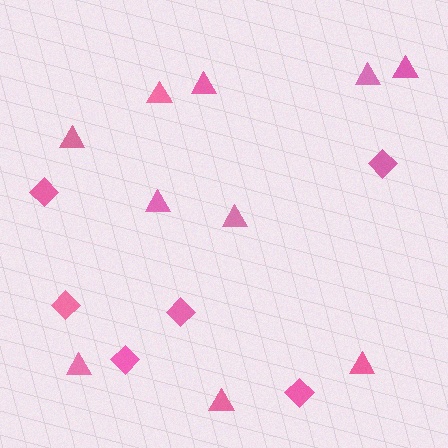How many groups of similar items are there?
There are 2 groups: one group of triangles (10) and one group of diamonds (6).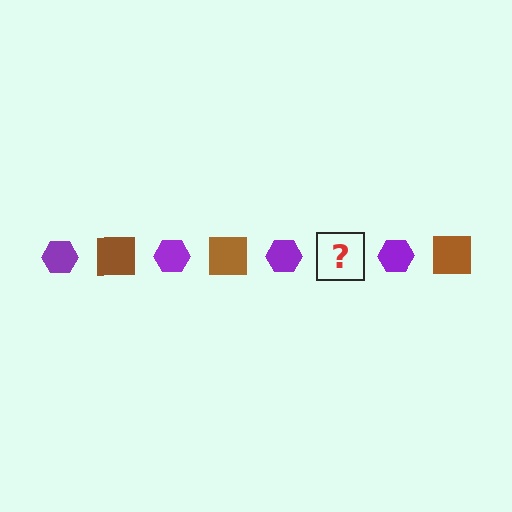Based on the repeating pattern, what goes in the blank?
The blank should be a brown square.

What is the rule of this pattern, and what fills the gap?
The rule is that the pattern alternates between purple hexagon and brown square. The gap should be filled with a brown square.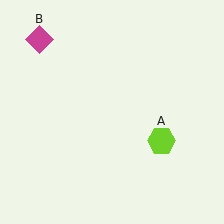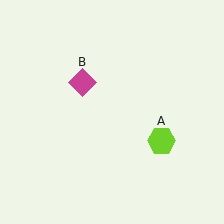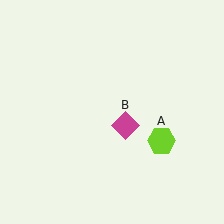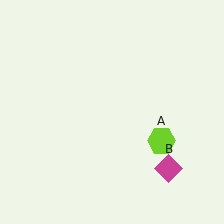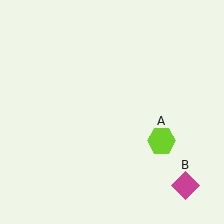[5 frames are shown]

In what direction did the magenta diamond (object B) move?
The magenta diamond (object B) moved down and to the right.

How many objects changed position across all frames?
1 object changed position: magenta diamond (object B).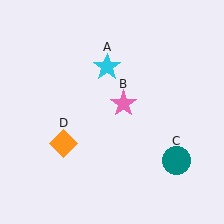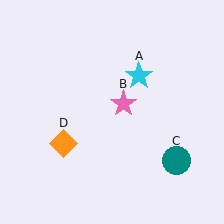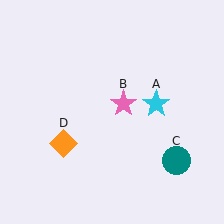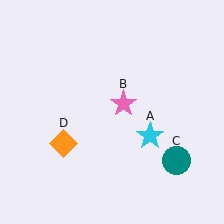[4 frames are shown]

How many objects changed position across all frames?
1 object changed position: cyan star (object A).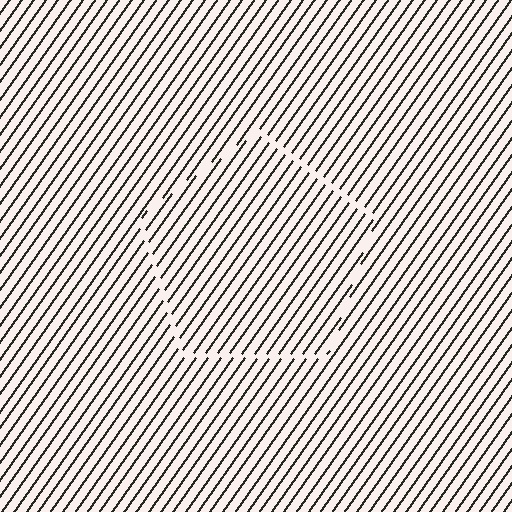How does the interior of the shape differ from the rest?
The interior of the shape contains the same grating, shifted by half a period — the contour is defined by the phase discontinuity where line-ends from the inner and outer gratings abut.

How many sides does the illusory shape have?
5 sides — the line-ends trace a pentagon.